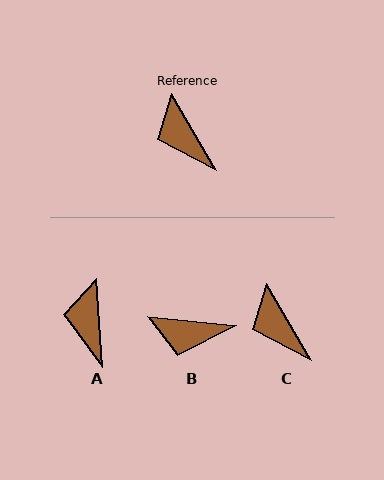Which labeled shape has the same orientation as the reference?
C.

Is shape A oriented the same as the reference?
No, it is off by about 26 degrees.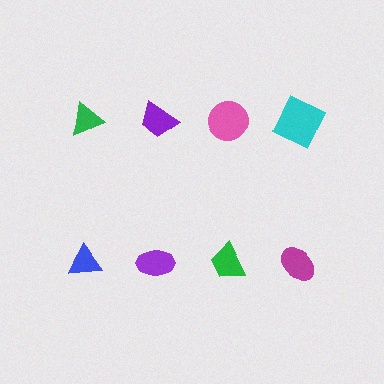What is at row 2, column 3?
A green trapezoid.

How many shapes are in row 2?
4 shapes.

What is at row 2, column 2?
A purple ellipse.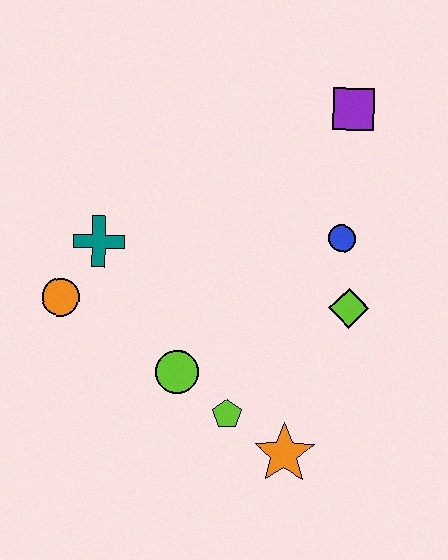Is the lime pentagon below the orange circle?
Yes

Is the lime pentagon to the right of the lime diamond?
No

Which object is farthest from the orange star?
The purple square is farthest from the orange star.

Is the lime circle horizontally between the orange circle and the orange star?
Yes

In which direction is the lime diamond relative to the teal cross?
The lime diamond is to the right of the teal cross.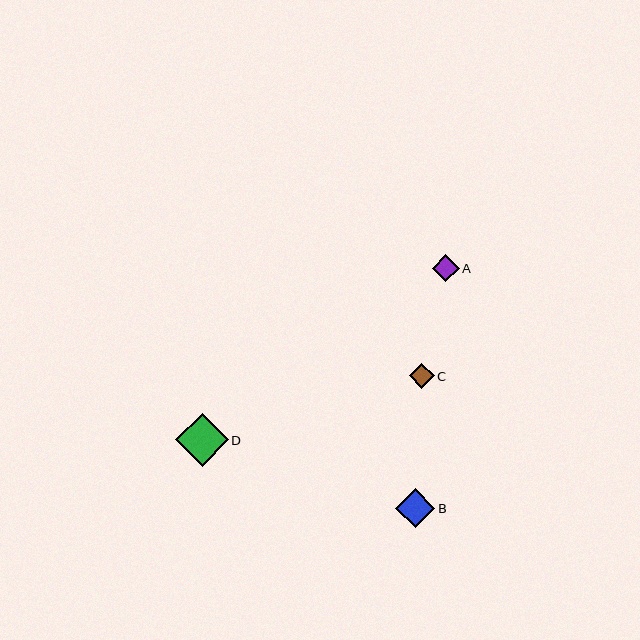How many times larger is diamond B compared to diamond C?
Diamond B is approximately 1.6 times the size of diamond C.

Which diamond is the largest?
Diamond D is the largest with a size of approximately 53 pixels.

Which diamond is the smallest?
Diamond C is the smallest with a size of approximately 25 pixels.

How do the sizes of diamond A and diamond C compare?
Diamond A and diamond C are approximately the same size.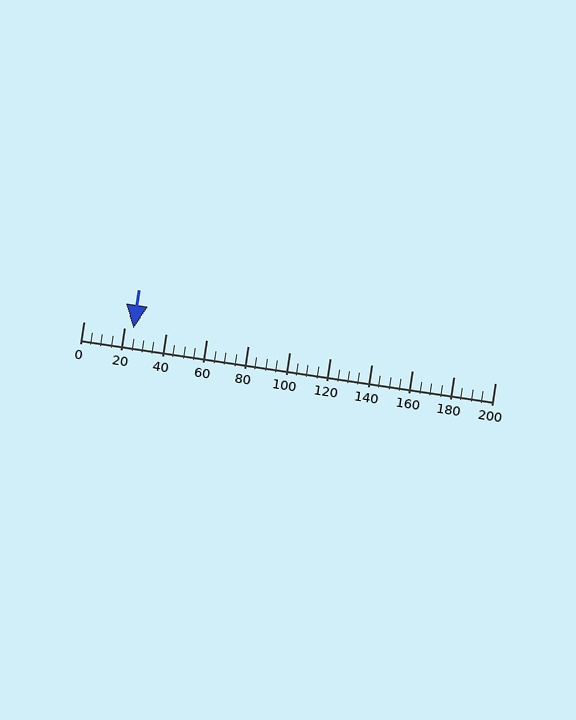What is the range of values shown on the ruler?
The ruler shows values from 0 to 200.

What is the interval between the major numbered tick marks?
The major tick marks are spaced 20 units apart.